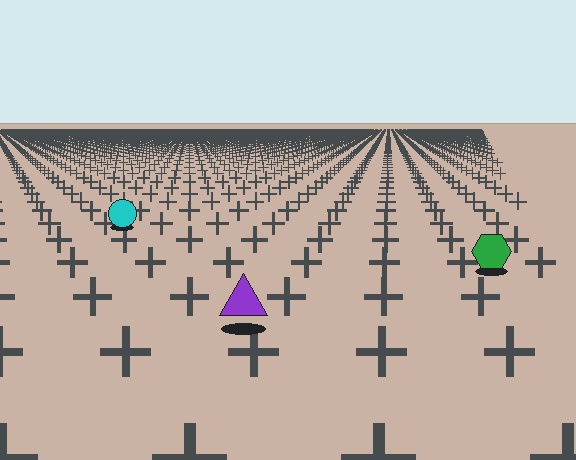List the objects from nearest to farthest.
From nearest to farthest: the purple triangle, the green hexagon, the cyan circle.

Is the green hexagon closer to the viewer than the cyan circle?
Yes. The green hexagon is closer — you can tell from the texture gradient: the ground texture is coarser near it.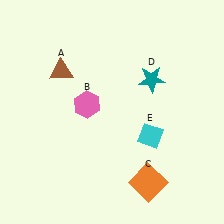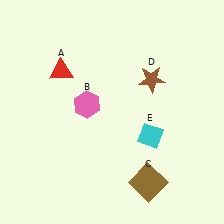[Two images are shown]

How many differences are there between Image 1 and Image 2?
There are 3 differences between the two images.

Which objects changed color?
A changed from brown to red. C changed from orange to brown. D changed from teal to brown.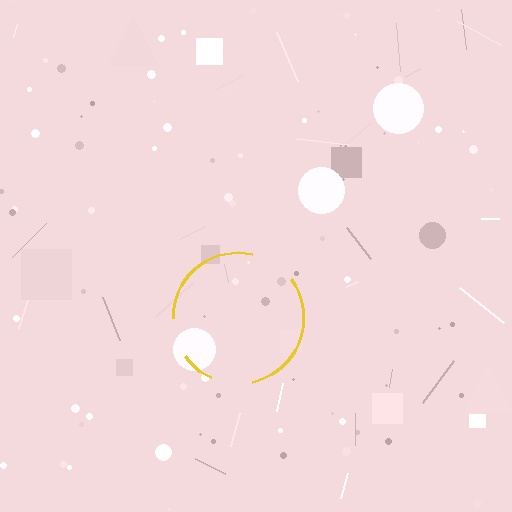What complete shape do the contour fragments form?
The contour fragments form a circle.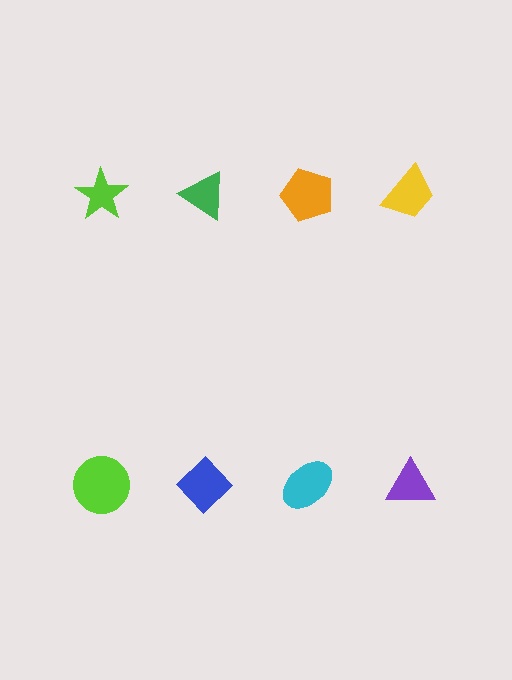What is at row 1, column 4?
A yellow trapezoid.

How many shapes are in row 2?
4 shapes.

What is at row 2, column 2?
A blue diamond.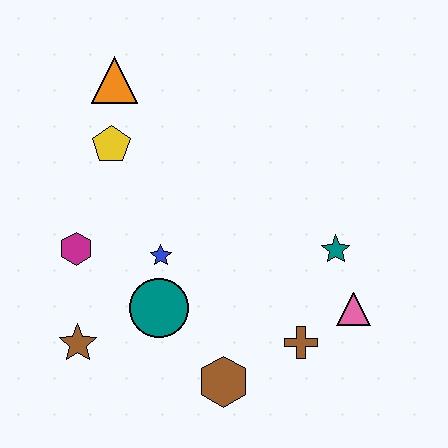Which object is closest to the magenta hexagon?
The blue star is closest to the magenta hexagon.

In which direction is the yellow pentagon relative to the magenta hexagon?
The yellow pentagon is above the magenta hexagon.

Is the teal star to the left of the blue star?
No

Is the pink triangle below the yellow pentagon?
Yes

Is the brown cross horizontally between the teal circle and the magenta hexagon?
No